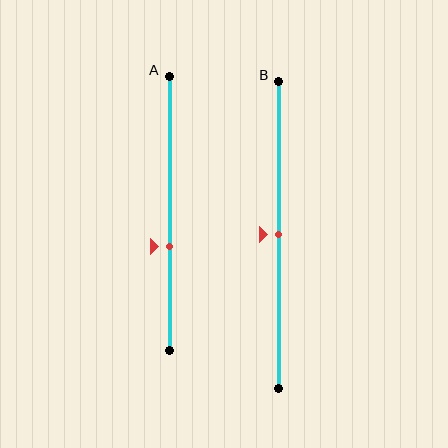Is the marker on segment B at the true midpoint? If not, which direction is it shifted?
Yes, the marker on segment B is at the true midpoint.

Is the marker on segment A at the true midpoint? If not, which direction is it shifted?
No, the marker on segment A is shifted downward by about 12% of the segment length.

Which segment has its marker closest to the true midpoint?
Segment B has its marker closest to the true midpoint.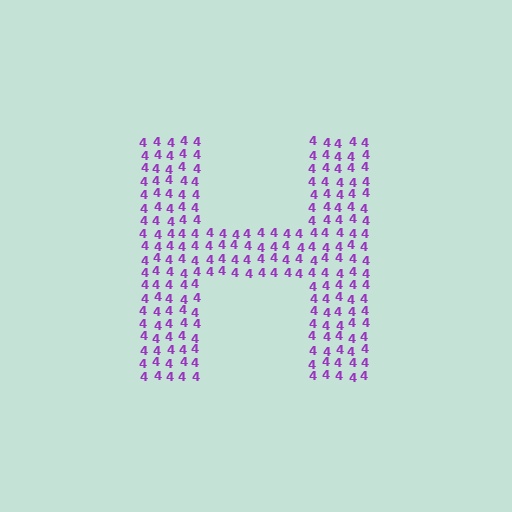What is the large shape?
The large shape is the letter H.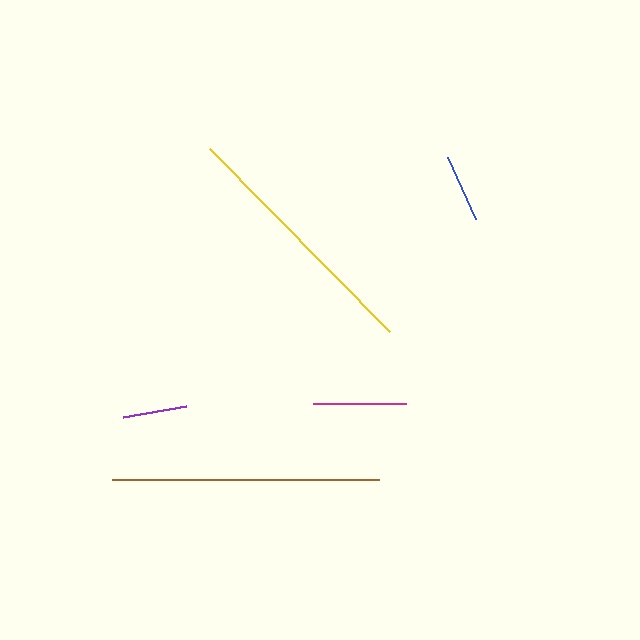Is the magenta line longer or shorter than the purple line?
The magenta line is longer than the purple line.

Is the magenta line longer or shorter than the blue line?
The magenta line is longer than the blue line.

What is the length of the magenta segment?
The magenta segment is approximately 92 pixels long.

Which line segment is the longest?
The brown line is the longest at approximately 267 pixels.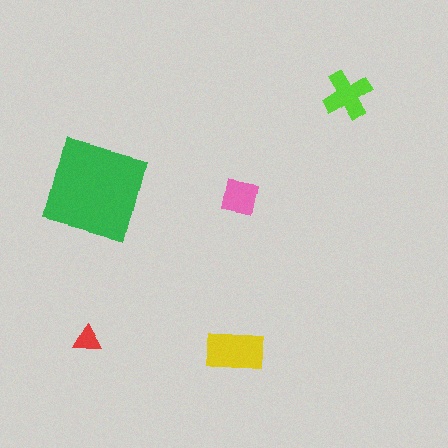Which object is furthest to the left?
The red triangle is leftmost.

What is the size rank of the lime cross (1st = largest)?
3rd.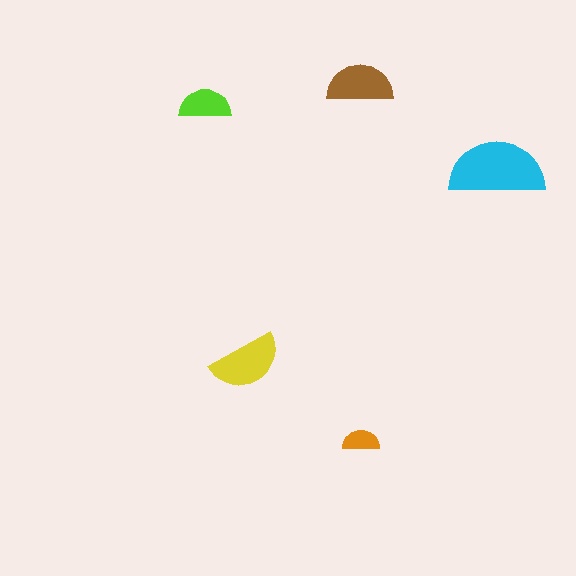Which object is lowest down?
The orange semicircle is bottommost.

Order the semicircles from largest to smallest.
the cyan one, the yellow one, the brown one, the lime one, the orange one.